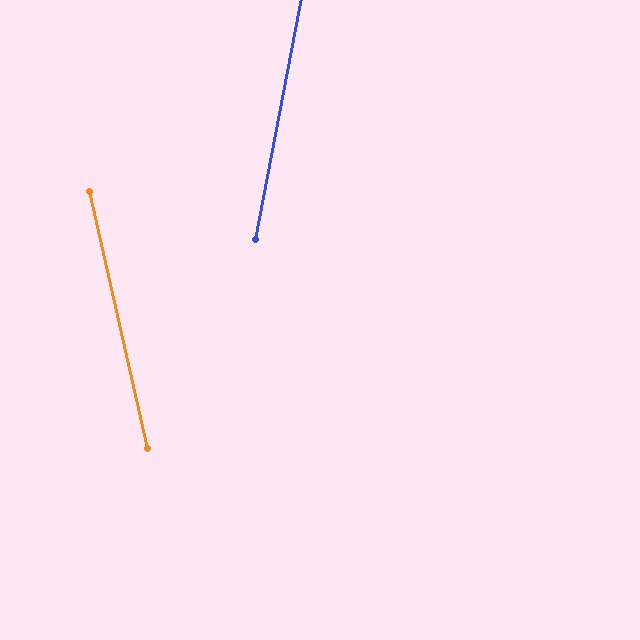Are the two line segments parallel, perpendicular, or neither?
Neither parallel nor perpendicular — they differ by about 24°.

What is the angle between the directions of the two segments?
Approximately 24 degrees.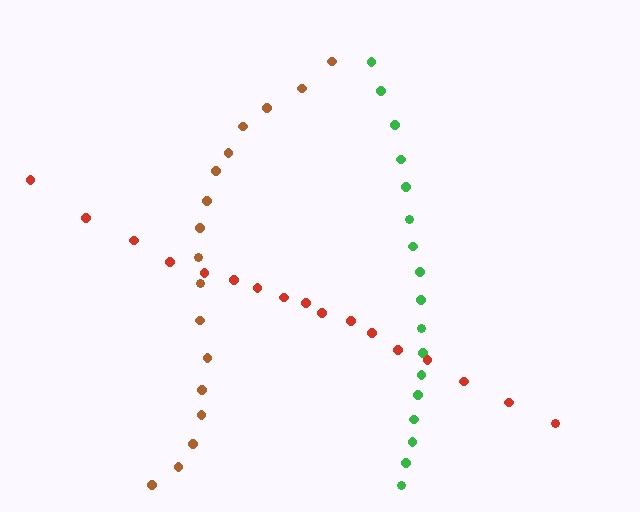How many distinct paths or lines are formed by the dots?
There are 3 distinct paths.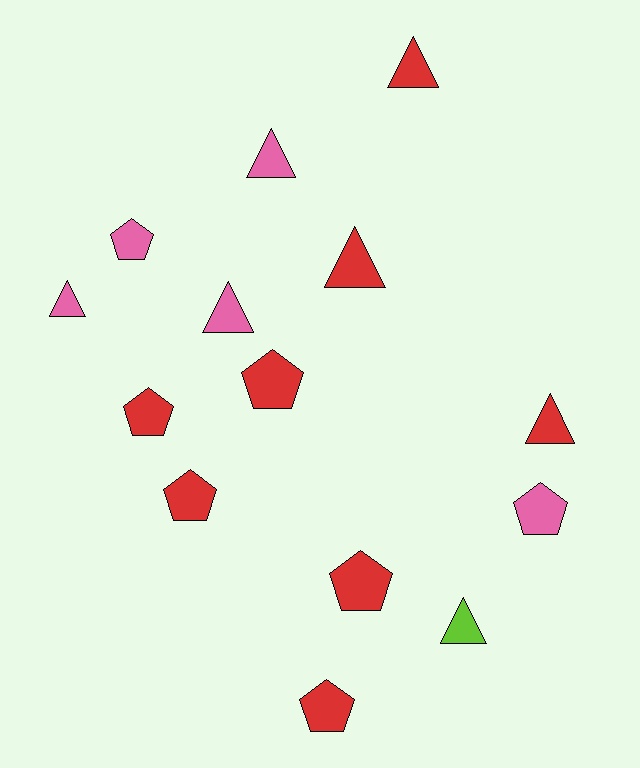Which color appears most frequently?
Red, with 8 objects.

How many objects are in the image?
There are 14 objects.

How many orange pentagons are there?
There are no orange pentagons.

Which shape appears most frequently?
Pentagon, with 7 objects.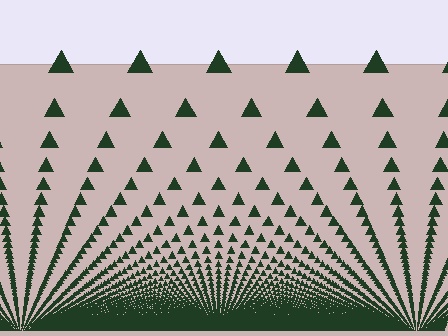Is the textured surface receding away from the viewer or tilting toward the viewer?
The surface appears to tilt toward the viewer. Texture elements get larger and sparser toward the top.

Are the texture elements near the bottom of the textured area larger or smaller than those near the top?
Smaller. The gradient is inverted — elements near the bottom are smaller and denser.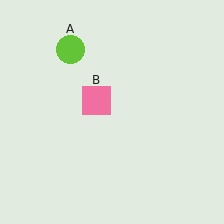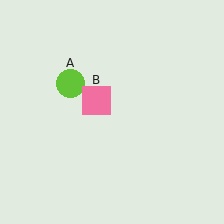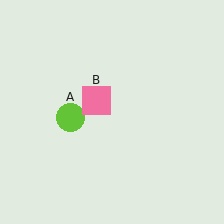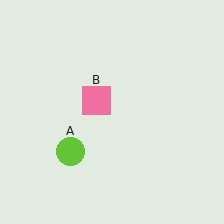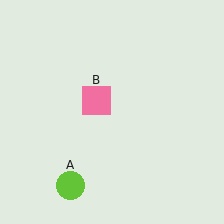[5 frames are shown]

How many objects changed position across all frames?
1 object changed position: lime circle (object A).